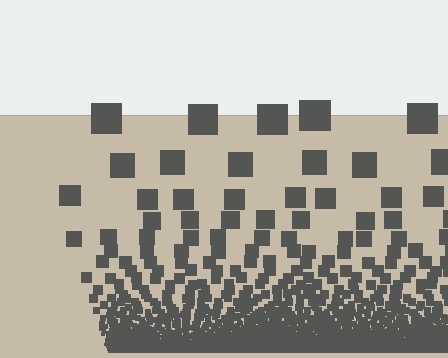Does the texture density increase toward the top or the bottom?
Density increases toward the bottom.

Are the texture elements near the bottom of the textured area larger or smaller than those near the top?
Smaller. The gradient is inverted — elements near the bottom are smaller and denser.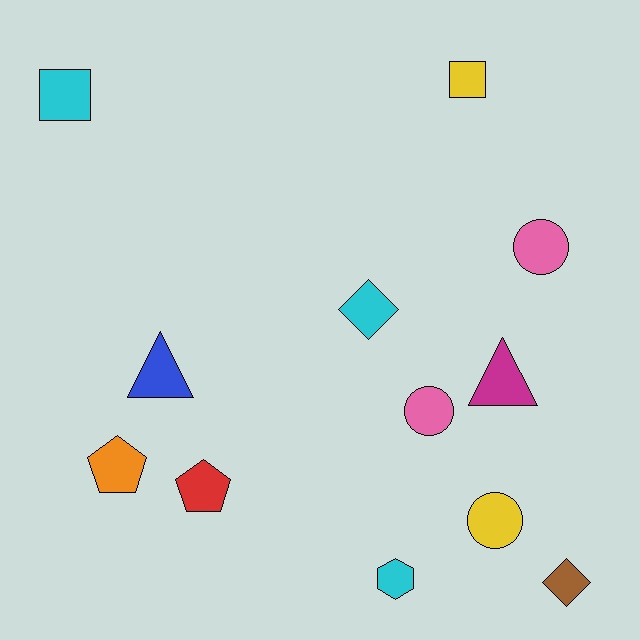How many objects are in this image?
There are 12 objects.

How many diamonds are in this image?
There are 2 diamonds.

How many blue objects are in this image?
There is 1 blue object.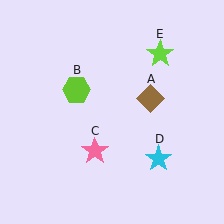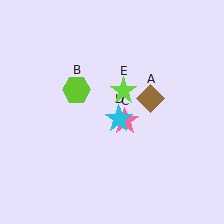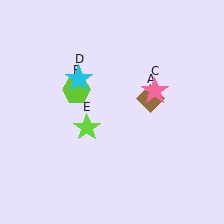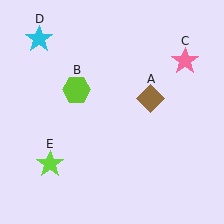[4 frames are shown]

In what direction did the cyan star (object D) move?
The cyan star (object D) moved up and to the left.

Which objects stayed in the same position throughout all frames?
Brown diamond (object A) and lime hexagon (object B) remained stationary.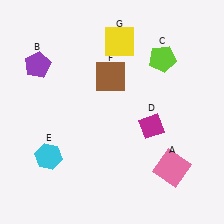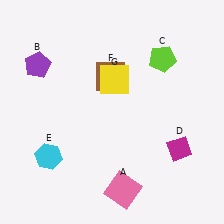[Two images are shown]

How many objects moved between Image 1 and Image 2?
3 objects moved between the two images.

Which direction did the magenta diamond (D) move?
The magenta diamond (D) moved right.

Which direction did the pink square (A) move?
The pink square (A) moved left.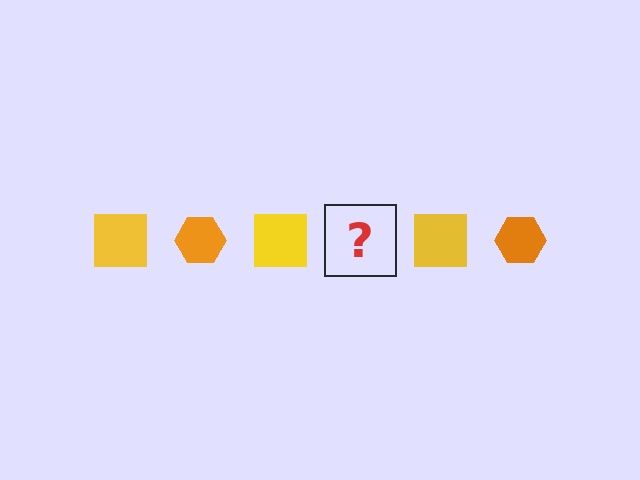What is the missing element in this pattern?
The missing element is an orange hexagon.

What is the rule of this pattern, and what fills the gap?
The rule is that the pattern alternates between yellow square and orange hexagon. The gap should be filled with an orange hexagon.